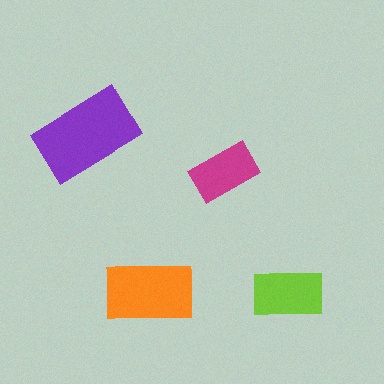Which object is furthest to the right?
The lime rectangle is rightmost.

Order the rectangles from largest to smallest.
the purple one, the orange one, the lime one, the magenta one.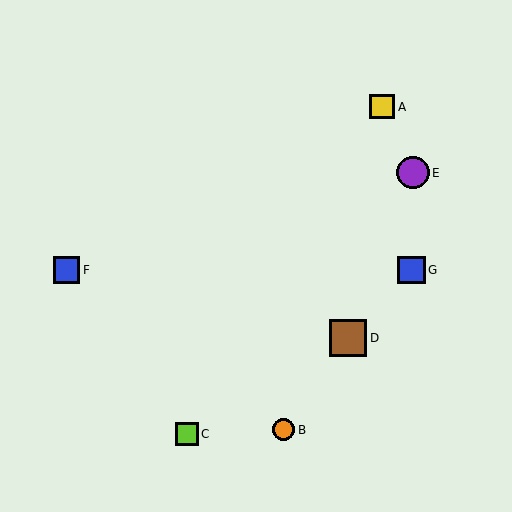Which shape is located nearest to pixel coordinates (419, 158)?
The purple circle (labeled E) at (413, 173) is nearest to that location.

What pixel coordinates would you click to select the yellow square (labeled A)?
Click at (382, 107) to select the yellow square A.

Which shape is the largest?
The brown square (labeled D) is the largest.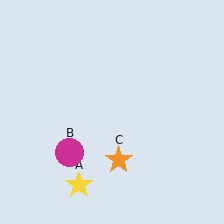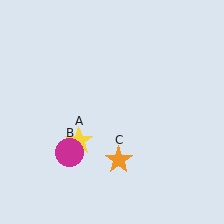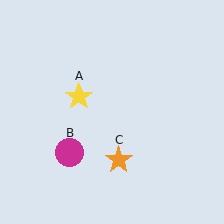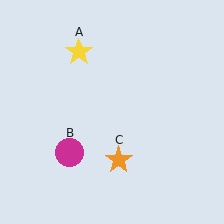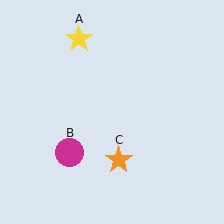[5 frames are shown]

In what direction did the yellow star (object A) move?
The yellow star (object A) moved up.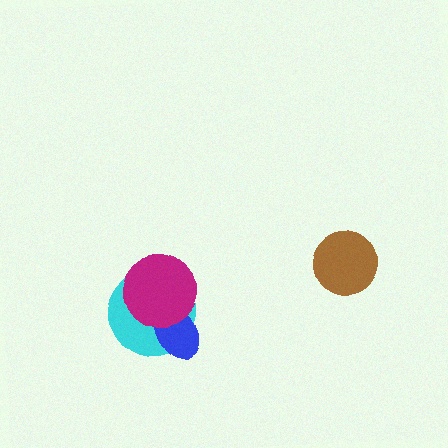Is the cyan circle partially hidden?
Yes, it is partially covered by another shape.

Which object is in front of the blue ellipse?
The magenta circle is in front of the blue ellipse.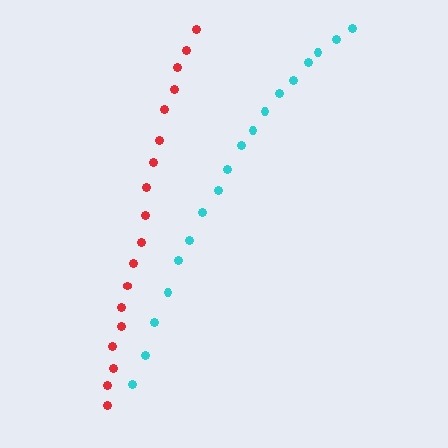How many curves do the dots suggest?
There are 2 distinct paths.